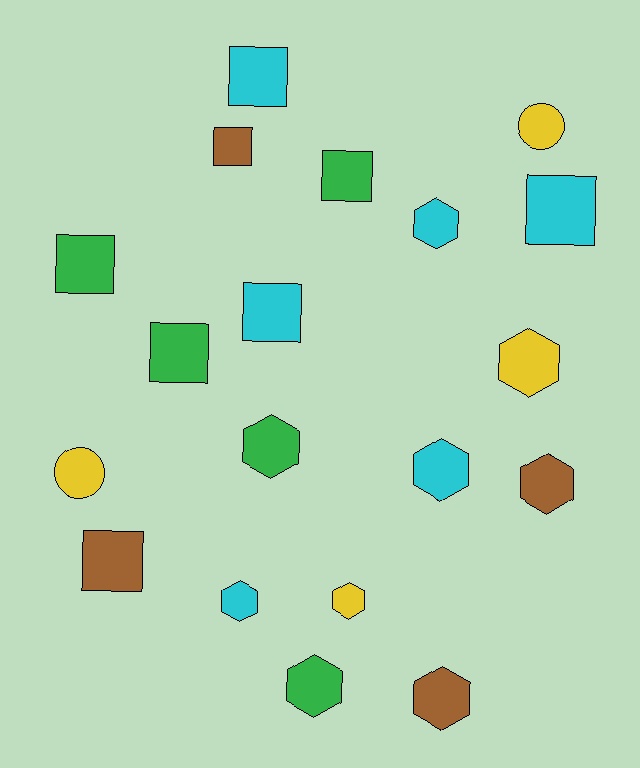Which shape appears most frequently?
Hexagon, with 9 objects.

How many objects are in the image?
There are 19 objects.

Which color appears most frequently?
Cyan, with 6 objects.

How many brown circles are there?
There are no brown circles.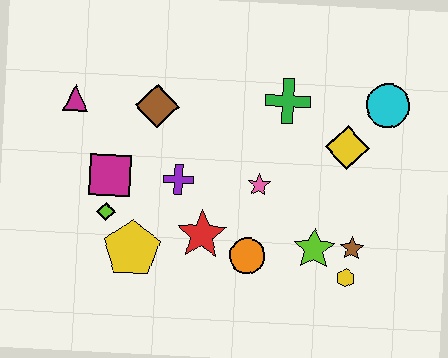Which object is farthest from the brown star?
The magenta triangle is farthest from the brown star.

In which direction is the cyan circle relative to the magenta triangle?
The cyan circle is to the right of the magenta triangle.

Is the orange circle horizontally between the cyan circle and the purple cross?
Yes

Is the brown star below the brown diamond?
Yes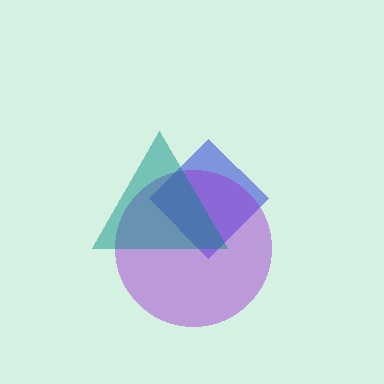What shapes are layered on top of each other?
The layered shapes are: a blue diamond, a purple circle, a teal triangle.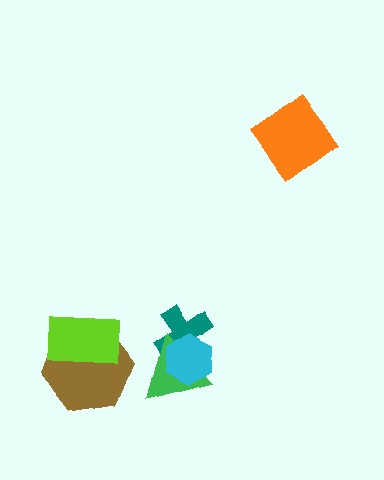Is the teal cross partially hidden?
Yes, it is partially covered by another shape.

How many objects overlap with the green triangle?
2 objects overlap with the green triangle.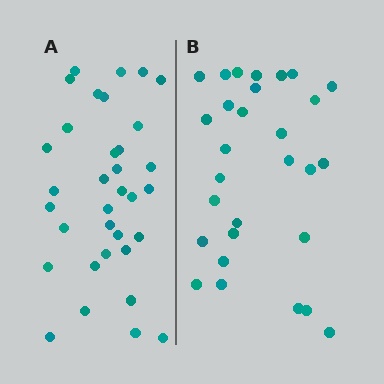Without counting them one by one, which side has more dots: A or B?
Region A (the left region) has more dots.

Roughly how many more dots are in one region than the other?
Region A has about 5 more dots than region B.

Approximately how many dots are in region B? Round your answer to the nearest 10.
About 30 dots. (The exact count is 29, which rounds to 30.)